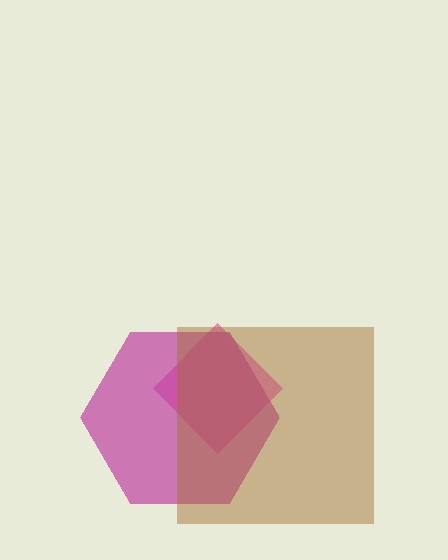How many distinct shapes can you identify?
There are 3 distinct shapes: a pink diamond, a magenta hexagon, a brown square.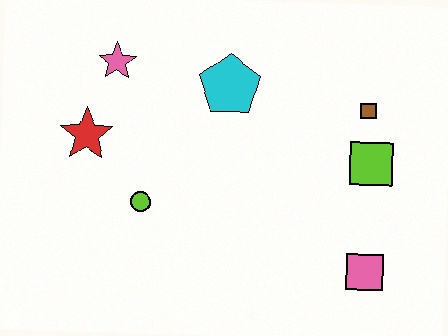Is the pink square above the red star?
No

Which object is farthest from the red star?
The pink square is farthest from the red star.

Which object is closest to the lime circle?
The red star is closest to the lime circle.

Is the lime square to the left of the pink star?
No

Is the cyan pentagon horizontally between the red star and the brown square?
Yes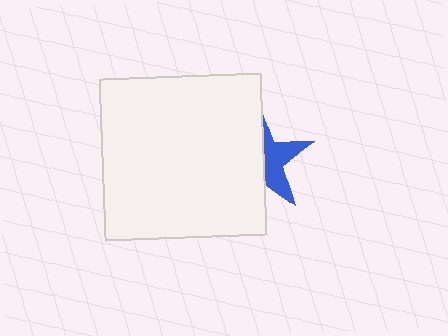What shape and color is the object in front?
The object in front is a white square.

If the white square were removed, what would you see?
You would see the complete blue star.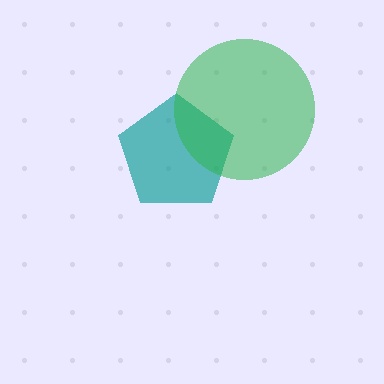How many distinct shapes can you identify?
There are 2 distinct shapes: a teal pentagon, a green circle.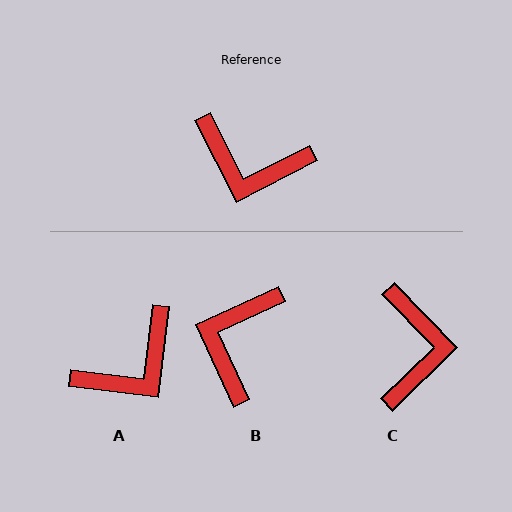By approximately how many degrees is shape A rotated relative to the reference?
Approximately 56 degrees counter-clockwise.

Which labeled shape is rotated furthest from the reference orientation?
C, about 107 degrees away.